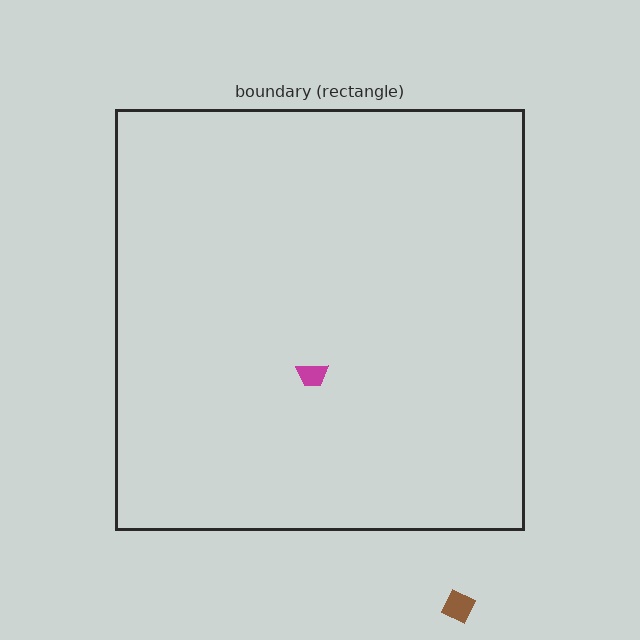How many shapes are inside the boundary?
1 inside, 1 outside.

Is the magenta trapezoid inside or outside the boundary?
Inside.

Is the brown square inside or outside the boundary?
Outside.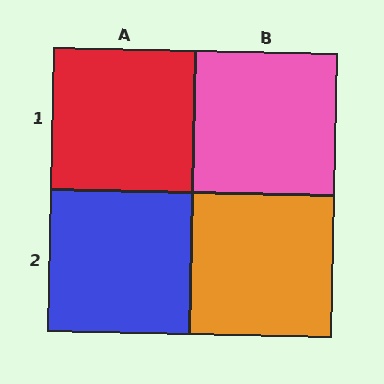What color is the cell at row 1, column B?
Pink.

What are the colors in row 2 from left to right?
Blue, orange.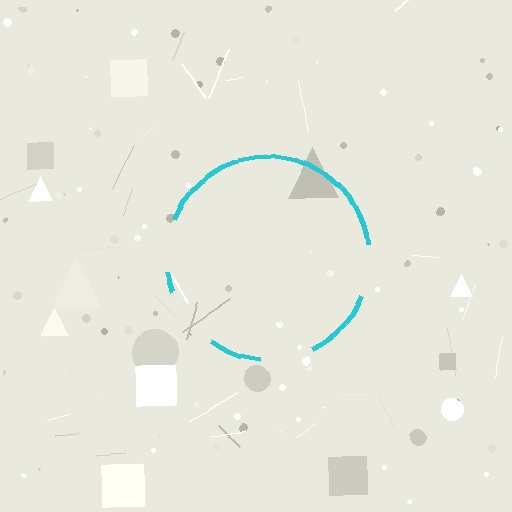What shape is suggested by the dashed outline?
The dashed outline suggests a circle.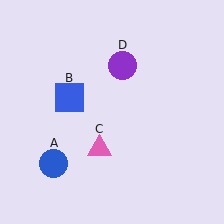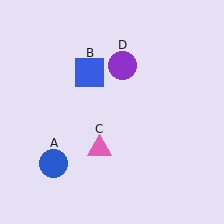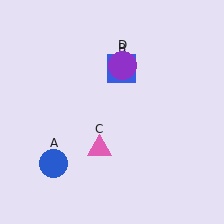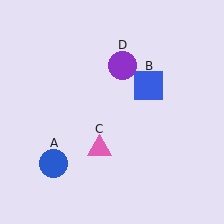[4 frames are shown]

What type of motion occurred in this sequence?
The blue square (object B) rotated clockwise around the center of the scene.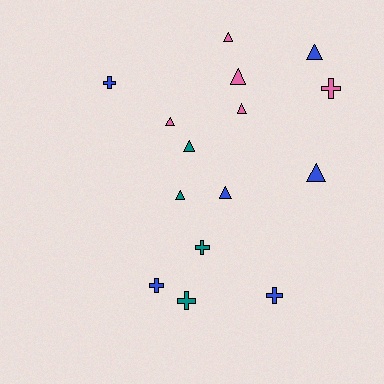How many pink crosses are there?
There is 1 pink cross.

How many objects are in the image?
There are 15 objects.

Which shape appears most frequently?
Triangle, with 9 objects.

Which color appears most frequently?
Blue, with 6 objects.